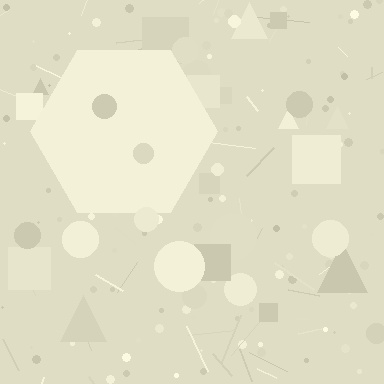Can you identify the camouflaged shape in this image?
The camouflaged shape is a hexagon.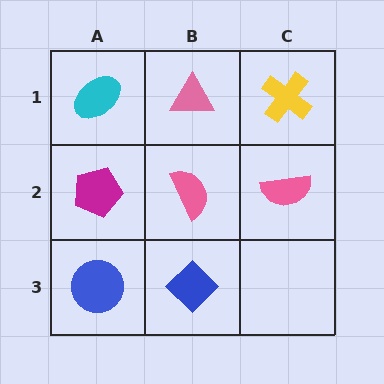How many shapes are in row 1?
3 shapes.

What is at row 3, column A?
A blue circle.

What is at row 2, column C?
A pink semicircle.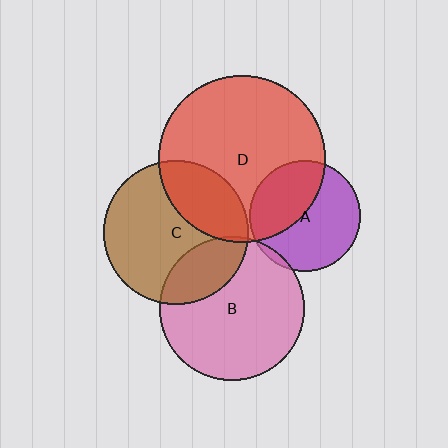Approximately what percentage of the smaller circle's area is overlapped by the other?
Approximately 5%.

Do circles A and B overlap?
Yes.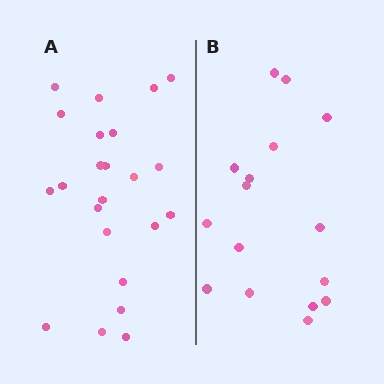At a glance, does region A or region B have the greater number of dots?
Region A (the left region) has more dots.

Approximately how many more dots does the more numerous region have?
Region A has roughly 8 or so more dots than region B.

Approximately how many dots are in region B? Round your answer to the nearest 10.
About 20 dots. (The exact count is 16, which rounds to 20.)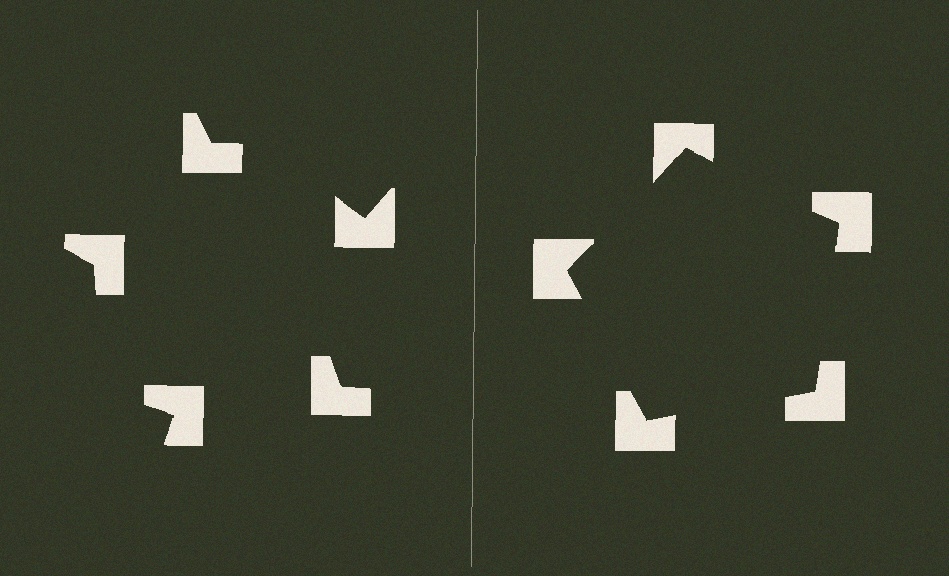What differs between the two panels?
The notched squares are positioned identically on both sides; only the wedge orientations differ. On the right they align to a pentagon; on the left they are misaligned.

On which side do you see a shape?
An illusory pentagon appears on the right side. On the left side the wedge cuts are rotated, so no coherent shape forms.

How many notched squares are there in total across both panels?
10 — 5 on each side.